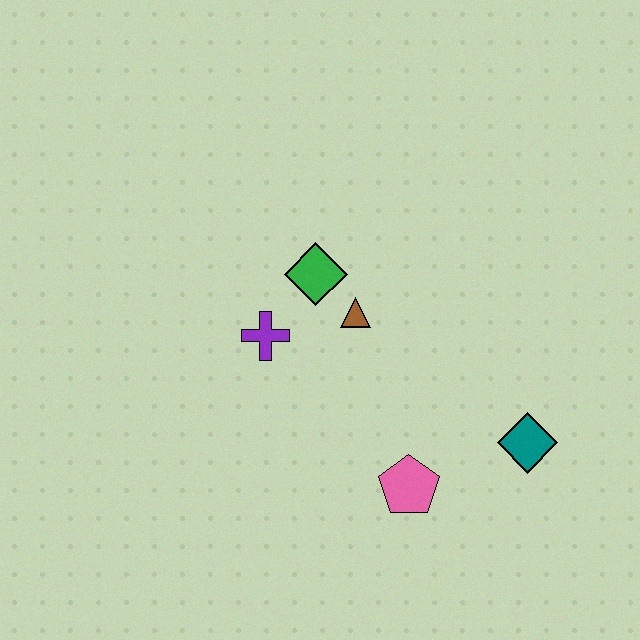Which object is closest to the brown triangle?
The green diamond is closest to the brown triangle.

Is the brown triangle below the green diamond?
Yes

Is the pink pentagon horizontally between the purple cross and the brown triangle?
No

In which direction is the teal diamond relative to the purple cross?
The teal diamond is to the right of the purple cross.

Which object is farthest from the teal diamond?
The purple cross is farthest from the teal diamond.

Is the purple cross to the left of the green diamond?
Yes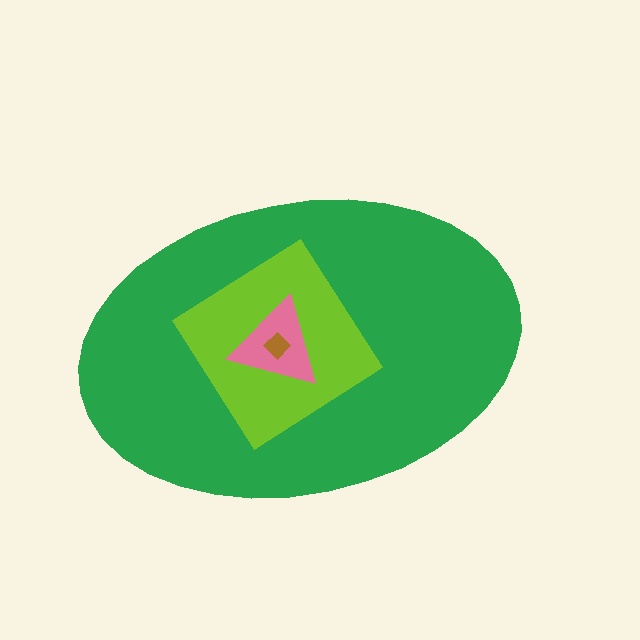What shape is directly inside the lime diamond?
The pink triangle.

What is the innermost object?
The brown diamond.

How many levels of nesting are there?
4.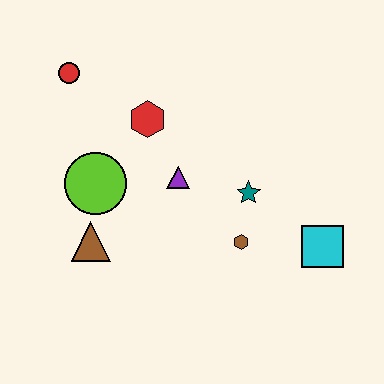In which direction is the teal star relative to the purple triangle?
The teal star is to the right of the purple triangle.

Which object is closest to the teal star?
The brown hexagon is closest to the teal star.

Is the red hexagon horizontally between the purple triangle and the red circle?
Yes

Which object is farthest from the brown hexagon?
The red circle is farthest from the brown hexagon.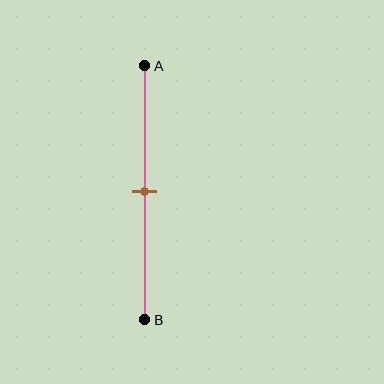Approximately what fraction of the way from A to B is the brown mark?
The brown mark is approximately 50% of the way from A to B.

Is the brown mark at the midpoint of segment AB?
Yes, the mark is approximately at the midpoint.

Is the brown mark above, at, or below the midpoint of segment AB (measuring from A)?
The brown mark is approximately at the midpoint of segment AB.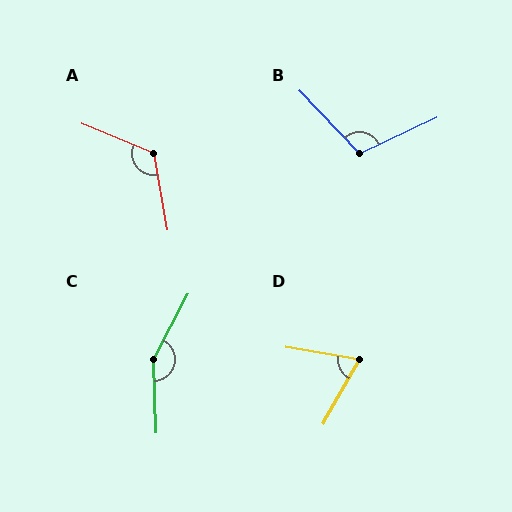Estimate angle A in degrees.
Approximately 122 degrees.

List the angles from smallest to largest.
D (70°), B (108°), A (122°), C (151°).